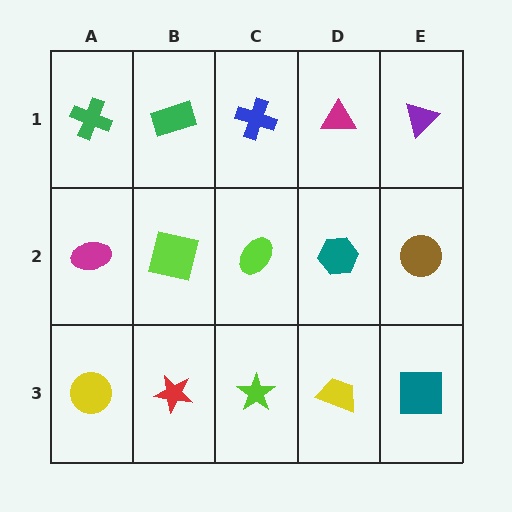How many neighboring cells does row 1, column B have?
3.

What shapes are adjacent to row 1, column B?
A lime square (row 2, column B), a green cross (row 1, column A), a blue cross (row 1, column C).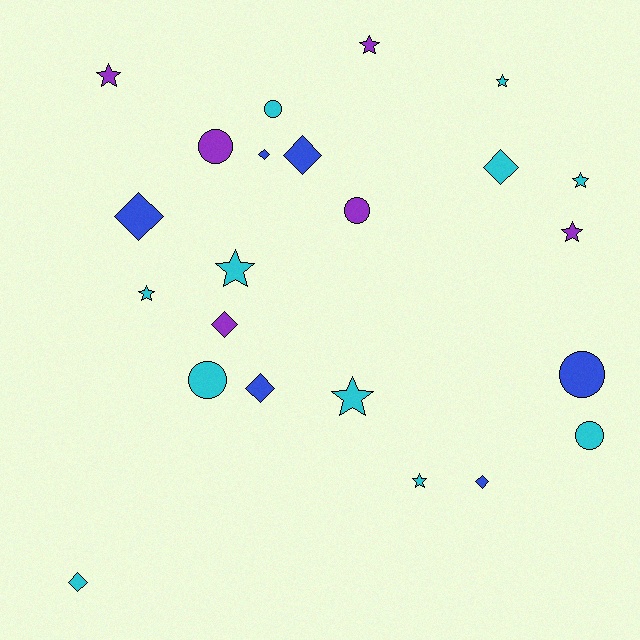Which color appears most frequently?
Cyan, with 11 objects.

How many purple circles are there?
There are 2 purple circles.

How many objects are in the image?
There are 23 objects.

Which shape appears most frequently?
Star, with 9 objects.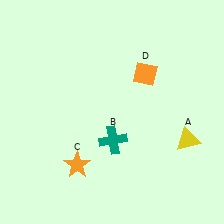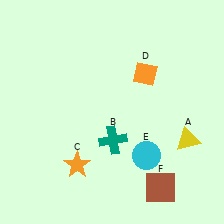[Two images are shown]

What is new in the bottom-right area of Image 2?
A brown square (F) was added in the bottom-right area of Image 2.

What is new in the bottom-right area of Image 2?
A cyan circle (E) was added in the bottom-right area of Image 2.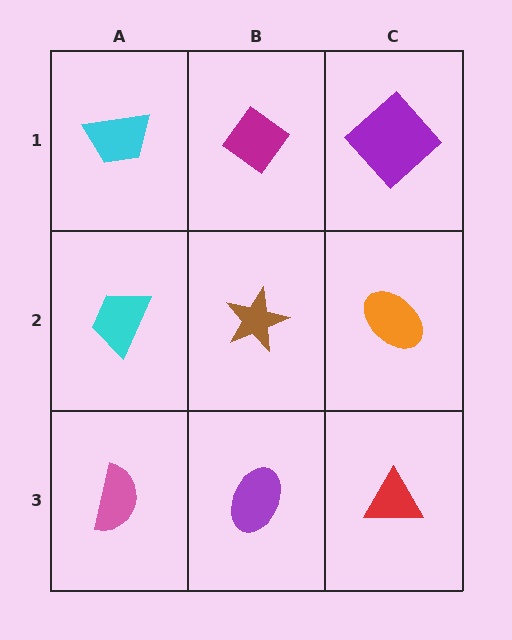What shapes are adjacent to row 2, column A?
A cyan trapezoid (row 1, column A), a pink semicircle (row 3, column A), a brown star (row 2, column B).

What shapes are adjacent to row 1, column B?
A brown star (row 2, column B), a cyan trapezoid (row 1, column A), a purple diamond (row 1, column C).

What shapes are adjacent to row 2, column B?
A magenta diamond (row 1, column B), a purple ellipse (row 3, column B), a cyan trapezoid (row 2, column A), an orange ellipse (row 2, column C).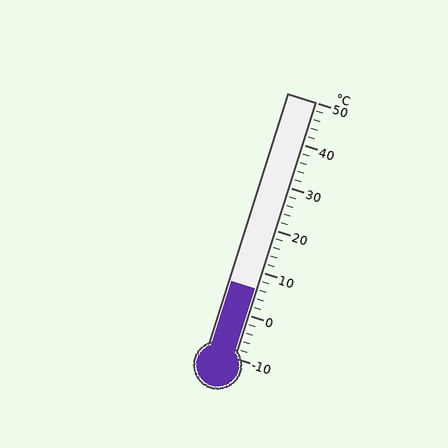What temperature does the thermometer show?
The thermometer shows approximately 6°C.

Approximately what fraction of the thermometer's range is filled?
The thermometer is filled to approximately 25% of its range.